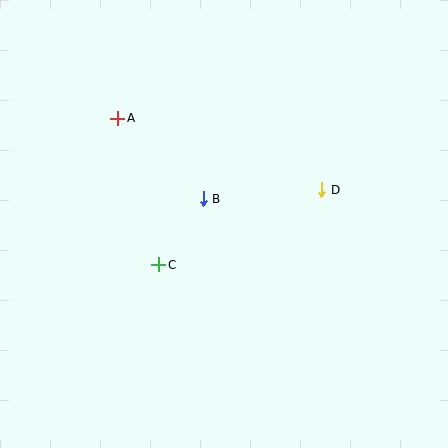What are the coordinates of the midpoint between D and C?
The midpoint between D and C is at (240, 227).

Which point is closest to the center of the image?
Point B at (203, 199) is closest to the center.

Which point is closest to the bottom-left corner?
Point C is closest to the bottom-left corner.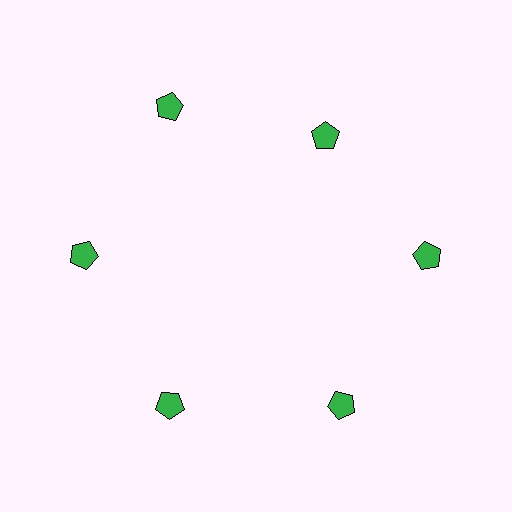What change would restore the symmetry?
The symmetry would be restored by moving it outward, back onto the ring so that all 6 pentagons sit at equal angles and equal distance from the center.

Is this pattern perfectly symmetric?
No. The 6 green pentagons are arranged in a ring, but one element near the 1 o'clock position is pulled inward toward the center, breaking the 6-fold rotational symmetry.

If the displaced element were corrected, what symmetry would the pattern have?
It would have 6-fold rotational symmetry — the pattern would map onto itself every 60 degrees.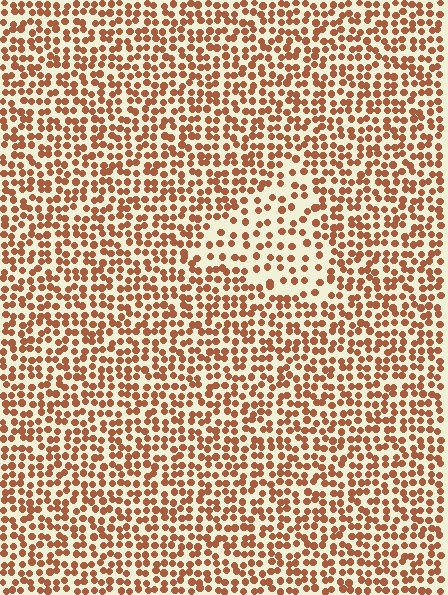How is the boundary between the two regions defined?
The boundary is defined by a change in element density (approximately 1.8x ratio). All elements are the same color, size, and shape.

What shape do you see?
I see a triangle.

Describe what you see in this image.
The image contains small brown elements arranged at two different densities. A triangle-shaped region is visible where the elements are less densely packed than the surrounding area.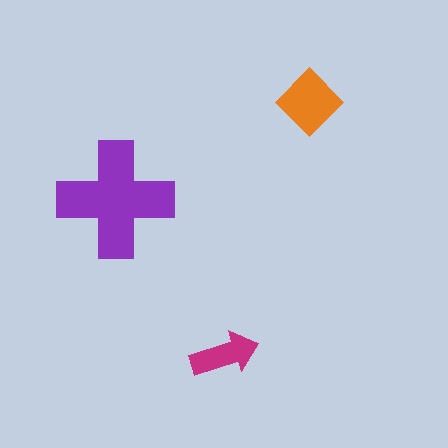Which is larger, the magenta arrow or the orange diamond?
The orange diamond.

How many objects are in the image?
There are 3 objects in the image.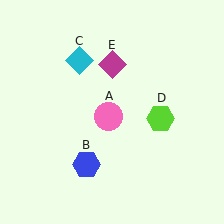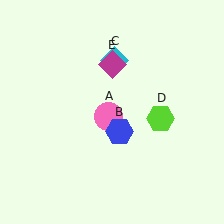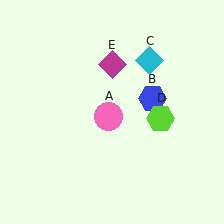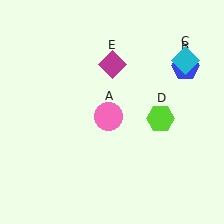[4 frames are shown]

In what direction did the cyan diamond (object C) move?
The cyan diamond (object C) moved right.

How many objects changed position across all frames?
2 objects changed position: blue hexagon (object B), cyan diamond (object C).